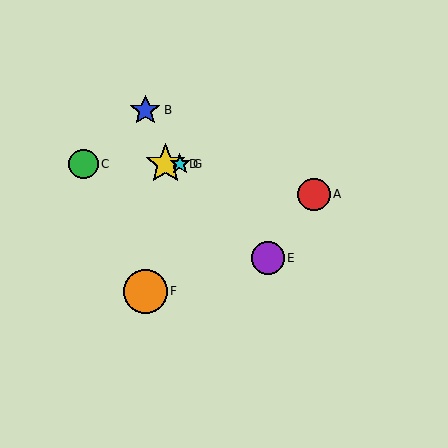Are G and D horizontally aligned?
Yes, both are at y≈164.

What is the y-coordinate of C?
Object C is at y≈164.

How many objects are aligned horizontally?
3 objects (C, D, G) are aligned horizontally.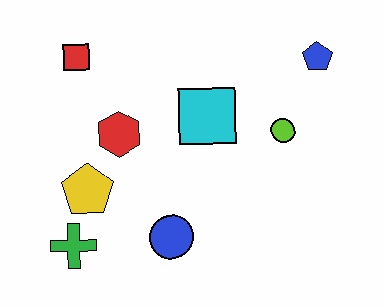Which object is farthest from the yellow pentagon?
The blue pentagon is farthest from the yellow pentagon.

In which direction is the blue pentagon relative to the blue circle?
The blue pentagon is above the blue circle.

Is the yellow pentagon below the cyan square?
Yes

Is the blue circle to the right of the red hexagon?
Yes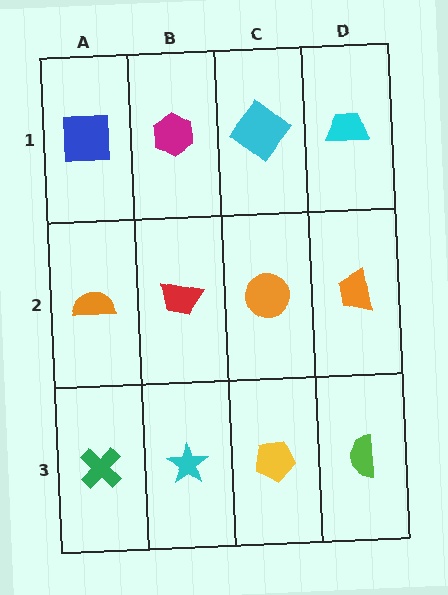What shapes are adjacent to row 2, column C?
A cyan diamond (row 1, column C), a yellow pentagon (row 3, column C), a red trapezoid (row 2, column B), an orange trapezoid (row 2, column D).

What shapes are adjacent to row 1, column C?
An orange circle (row 2, column C), a magenta hexagon (row 1, column B), a cyan trapezoid (row 1, column D).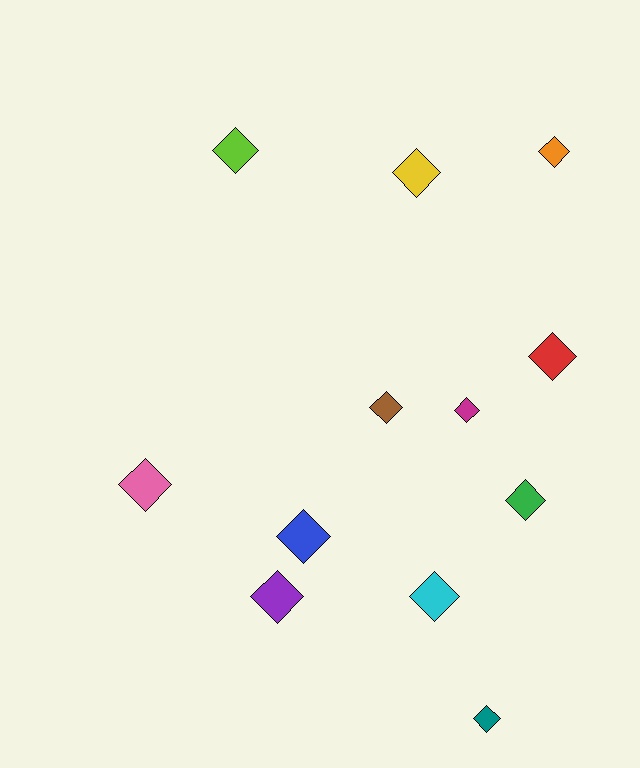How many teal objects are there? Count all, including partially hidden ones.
There is 1 teal object.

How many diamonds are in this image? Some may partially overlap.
There are 12 diamonds.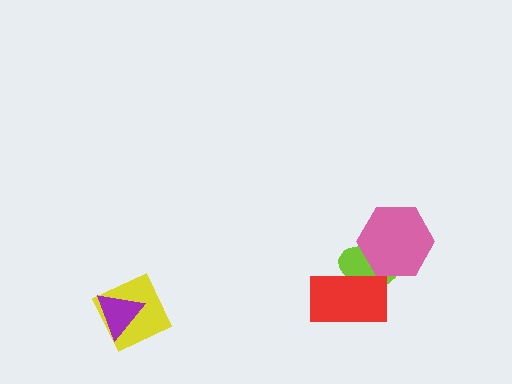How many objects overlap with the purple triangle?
1 object overlaps with the purple triangle.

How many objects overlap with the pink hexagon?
1 object overlaps with the pink hexagon.